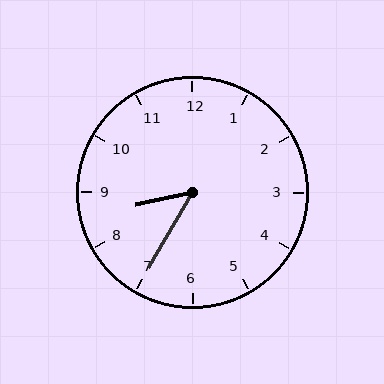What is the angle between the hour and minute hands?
Approximately 48 degrees.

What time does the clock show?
8:35.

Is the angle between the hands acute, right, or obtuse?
It is acute.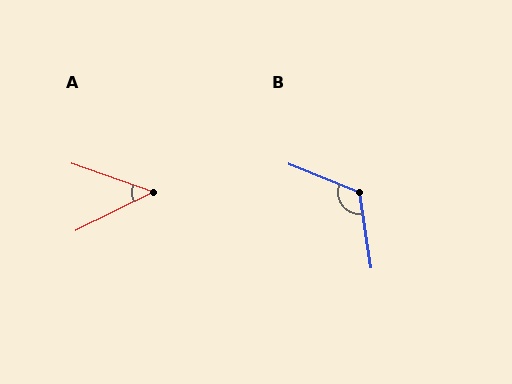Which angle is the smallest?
A, at approximately 46 degrees.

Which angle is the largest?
B, at approximately 121 degrees.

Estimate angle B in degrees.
Approximately 121 degrees.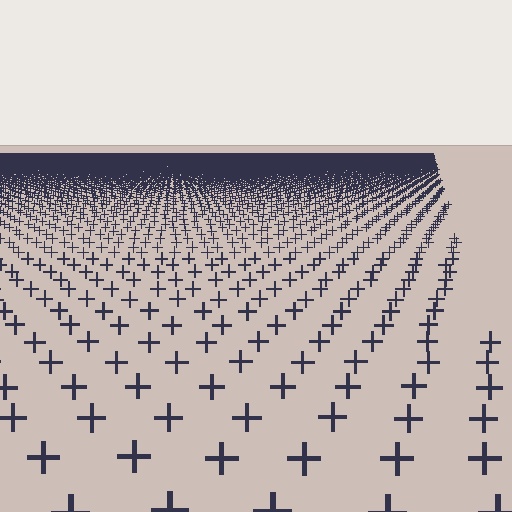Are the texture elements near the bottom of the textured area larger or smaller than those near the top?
Larger. Near the bottom, elements are closer to the viewer and appear at a bigger on-screen size.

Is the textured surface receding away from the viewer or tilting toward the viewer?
The surface is receding away from the viewer. Texture elements get smaller and denser toward the top.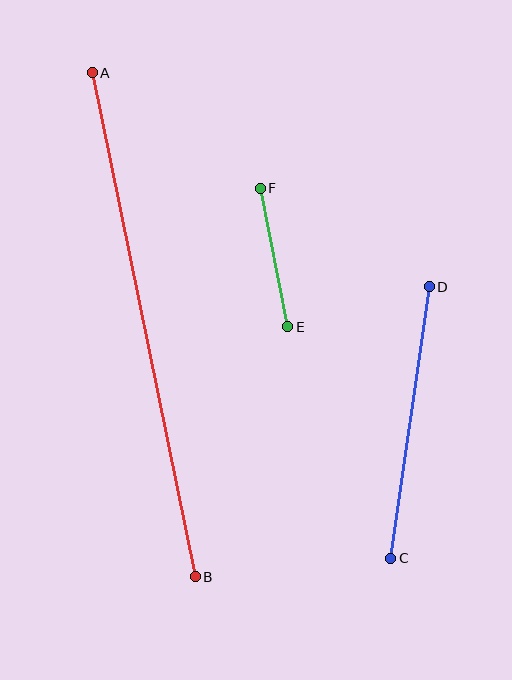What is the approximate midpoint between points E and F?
The midpoint is at approximately (274, 258) pixels.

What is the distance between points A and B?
The distance is approximately 514 pixels.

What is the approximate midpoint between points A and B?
The midpoint is at approximately (144, 325) pixels.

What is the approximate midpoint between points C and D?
The midpoint is at approximately (410, 423) pixels.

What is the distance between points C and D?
The distance is approximately 275 pixels.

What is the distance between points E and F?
The distance is approximately 141 pixels.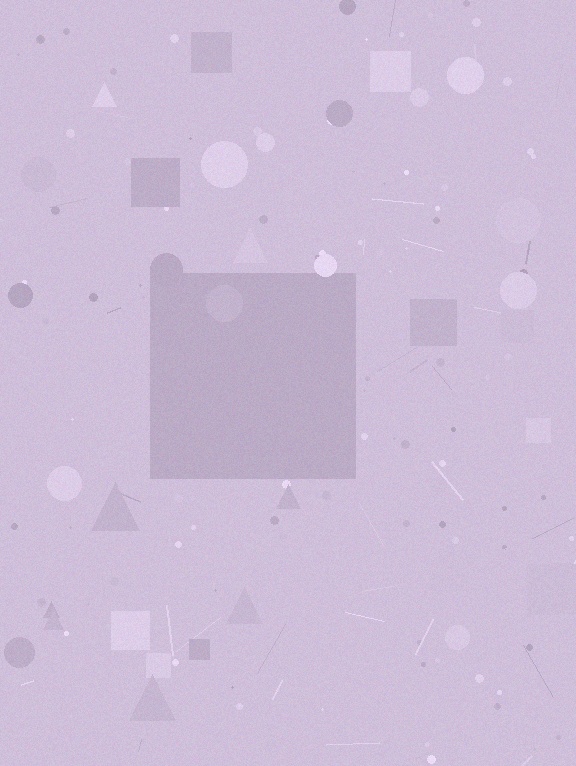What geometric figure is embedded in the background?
A square is embedded in the background.